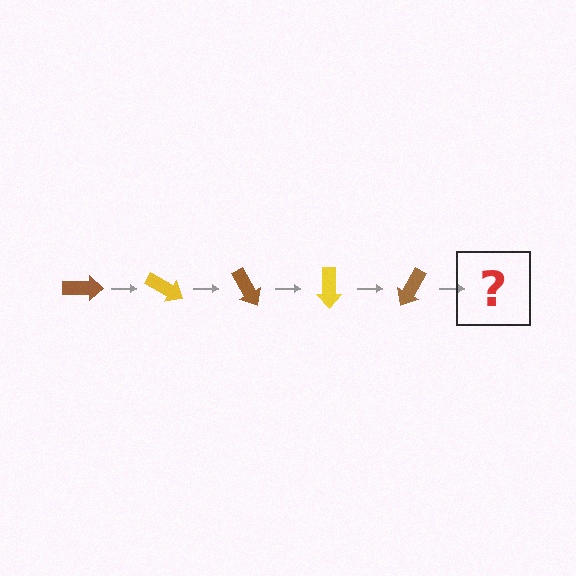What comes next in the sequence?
The next element should be a yellow arrow, rotated 150 degrees from the start.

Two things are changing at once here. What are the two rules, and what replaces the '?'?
The two rules are that it rotates 30 degrees each step and the color cycles through brown and yellow. The '?' should be a yellow arrow, rotated 150 degrees from the start.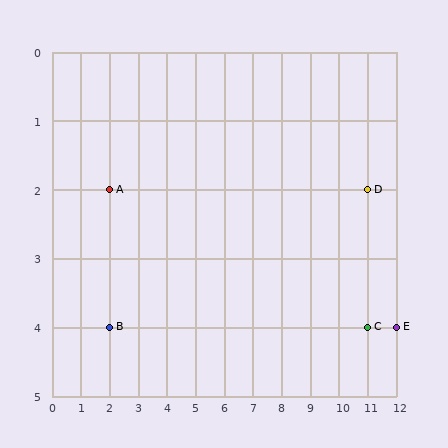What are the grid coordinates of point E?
Point E is at grid coordinates (12, 4).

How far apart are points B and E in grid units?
Points B and E are 10 columns apart.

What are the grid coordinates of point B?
Point B is at grid coordinates (2, 4).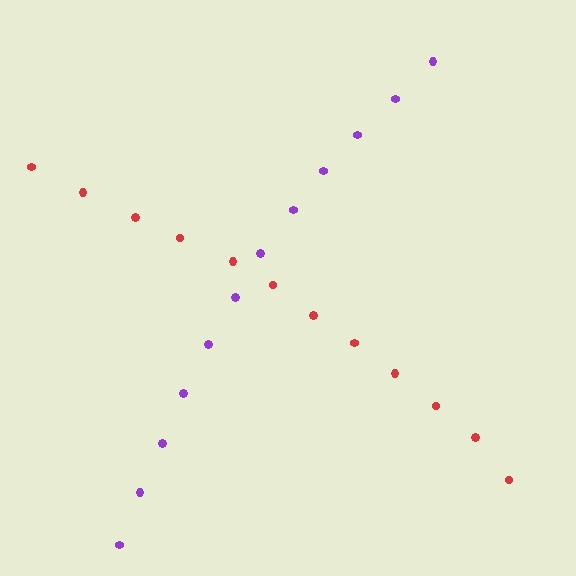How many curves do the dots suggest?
There are 2 distinct paths.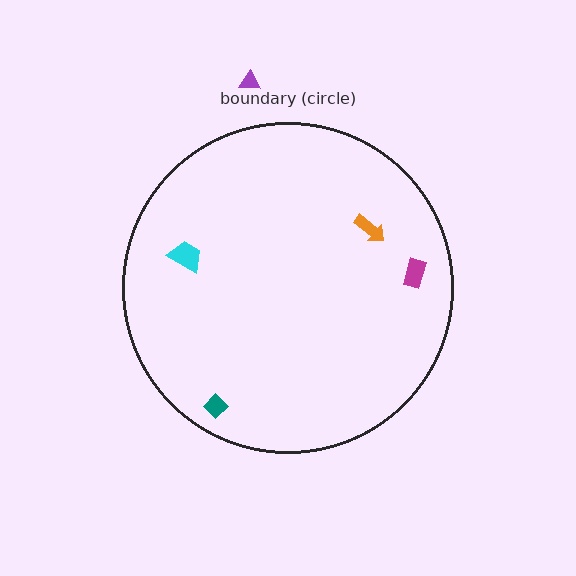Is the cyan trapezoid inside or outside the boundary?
Inside.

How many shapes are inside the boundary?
4 inside, 1 outside.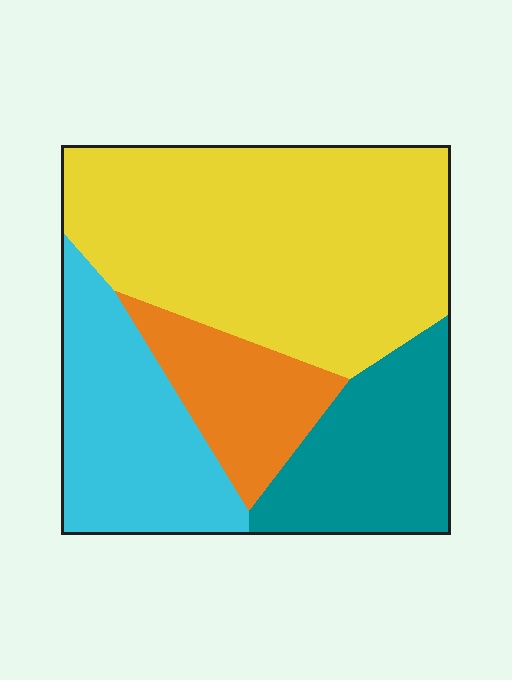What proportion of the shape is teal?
Teal takes up less than a quarter of the shape.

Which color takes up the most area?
Yellow, at roughly 45%.